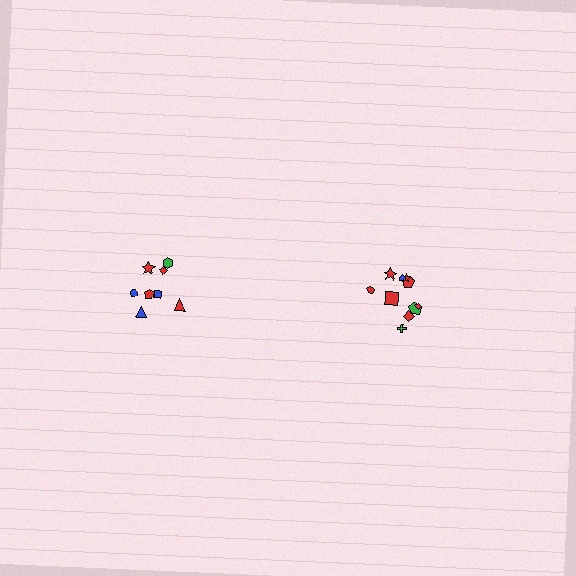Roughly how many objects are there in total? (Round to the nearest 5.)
Roughly 20 objects in total.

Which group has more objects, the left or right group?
The right group.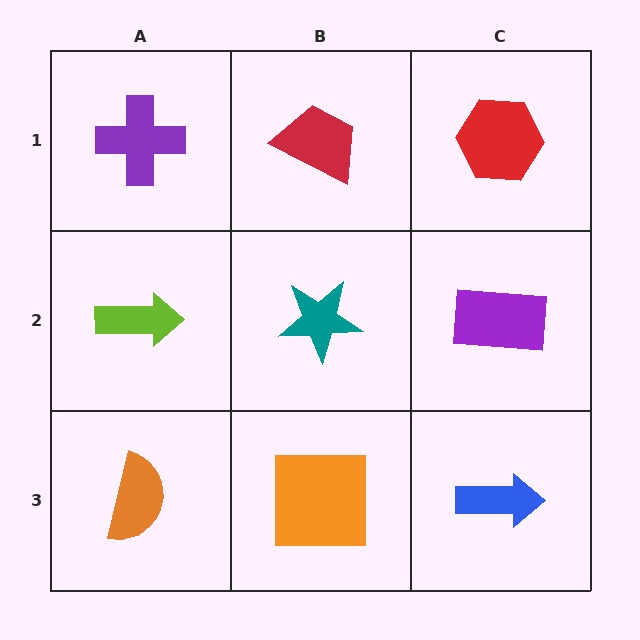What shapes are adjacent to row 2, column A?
A purple cross (row 1, column A), an orange semicircle (row 3, column A), a teal star (row 2, column B).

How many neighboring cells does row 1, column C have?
2.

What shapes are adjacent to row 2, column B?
A red trapezoid (row 1, column B), an orange square (row 3, column B), a lime arrow (row 2, column A), a purple rectangle (row 2, column C).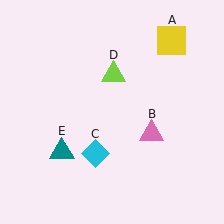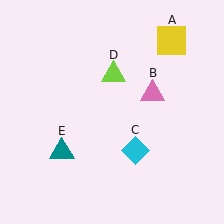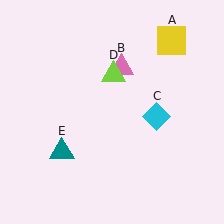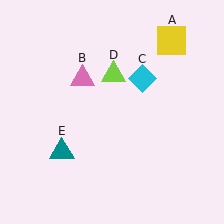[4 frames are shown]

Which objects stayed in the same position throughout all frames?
Yellow square (object A) and lime triangle (object D) and teal triangle (object E) remained stationary.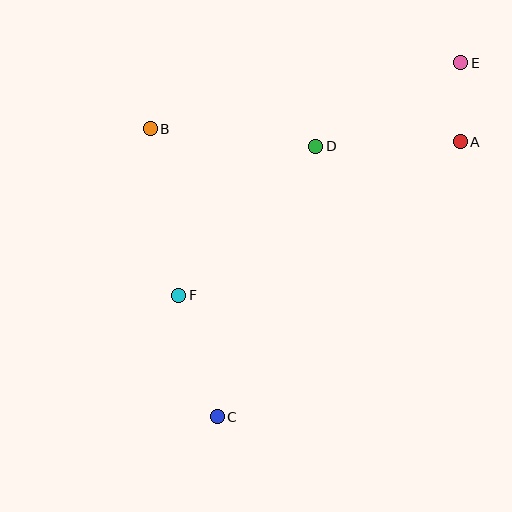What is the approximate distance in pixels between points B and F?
The distance between B and F is approximately 169 pixels.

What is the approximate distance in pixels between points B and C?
The distance between B and C is approximately 296 pixels.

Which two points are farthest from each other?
Points C and E are farthest from each other.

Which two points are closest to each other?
Points A and E are closest to each other.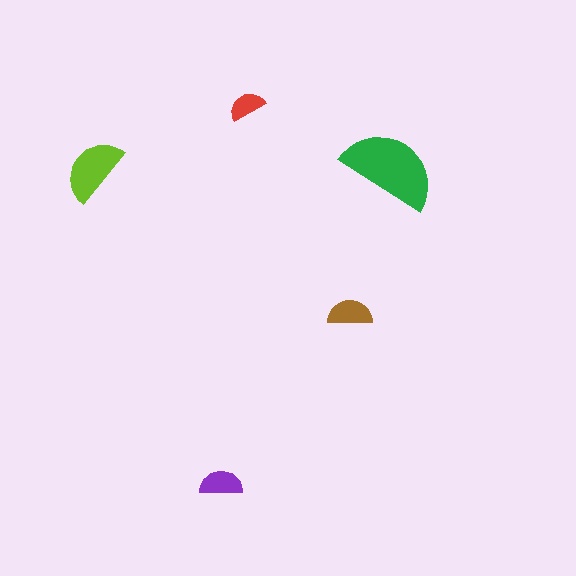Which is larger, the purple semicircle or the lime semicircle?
The lime one.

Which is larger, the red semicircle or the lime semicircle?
The lime one.